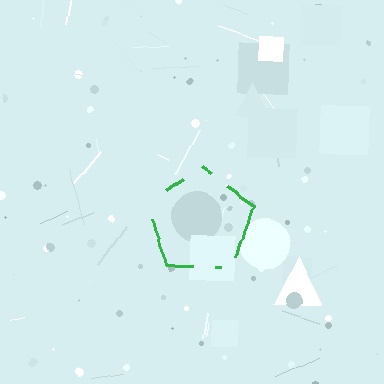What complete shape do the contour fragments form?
The contour fragments form a pentagon.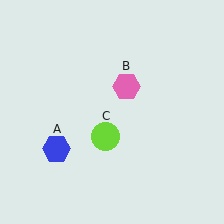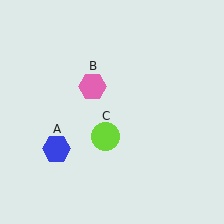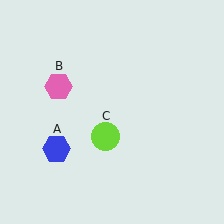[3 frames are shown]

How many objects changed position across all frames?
1 object changed position: pink hexagon (object B).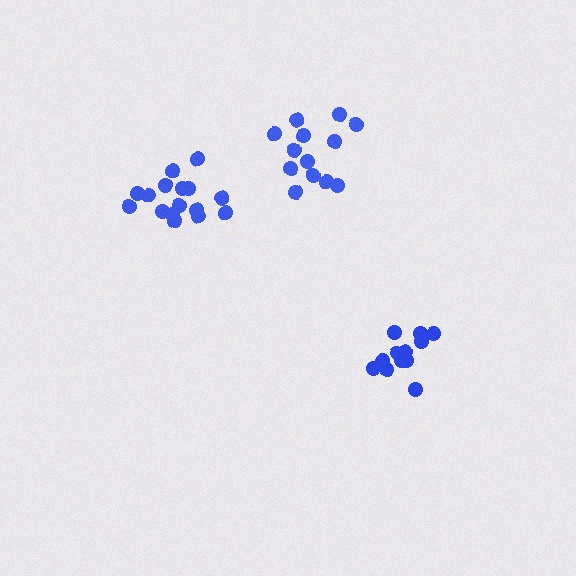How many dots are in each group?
Group 1: 17 dots, Group 2: 12 dots, Group 3: 13 dots (42 total).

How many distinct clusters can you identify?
There are 3 distinct clusters.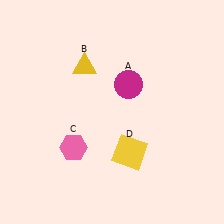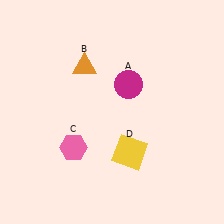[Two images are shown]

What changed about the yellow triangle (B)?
In Image 1, B is yellow. In Image 2, it changed to orange.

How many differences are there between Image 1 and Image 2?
There is 1 difference between the two images.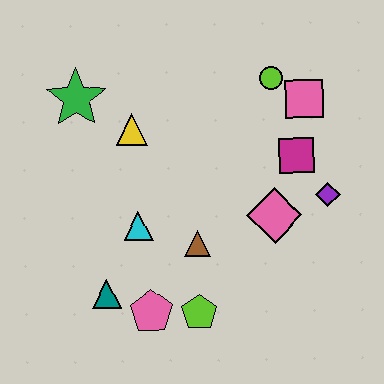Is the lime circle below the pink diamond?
No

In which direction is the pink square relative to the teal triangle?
The pink square is to the right of the teal triangle.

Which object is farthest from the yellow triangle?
The purple diamond is farthest from the yellow triangle.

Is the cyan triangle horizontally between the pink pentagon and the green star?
Yes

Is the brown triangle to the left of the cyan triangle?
No